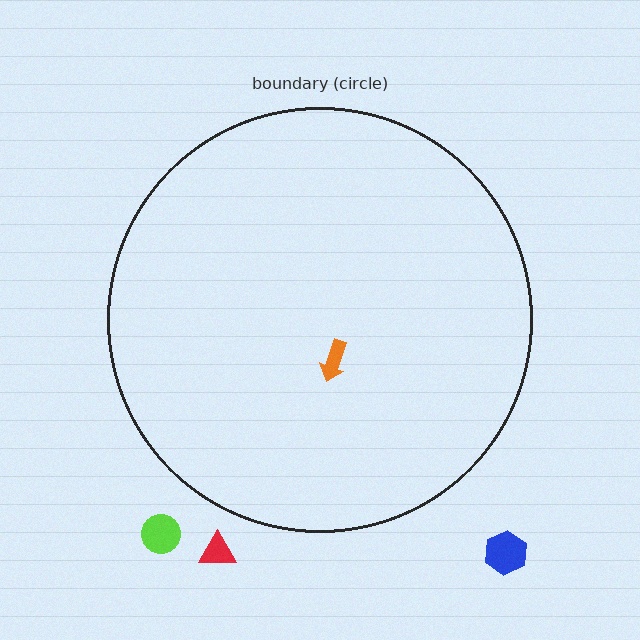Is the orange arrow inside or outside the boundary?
Inside.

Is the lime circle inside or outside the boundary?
Outside.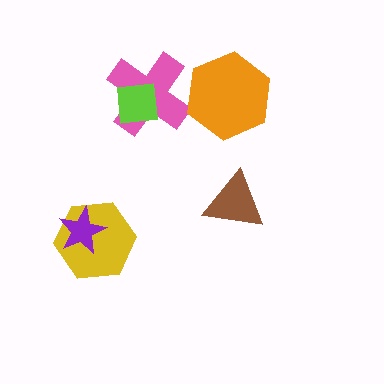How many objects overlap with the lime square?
1 object overlaps with the lime square.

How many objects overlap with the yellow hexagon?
1 object overlaps with the yellow hexagon.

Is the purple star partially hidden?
No, no other shape covers it.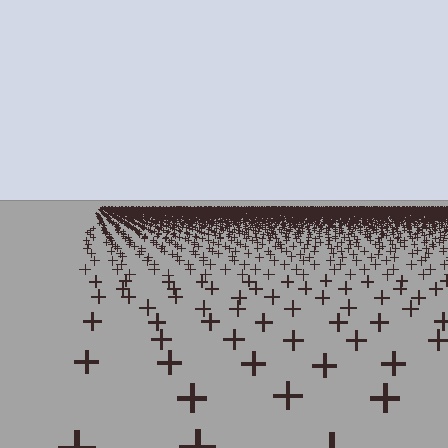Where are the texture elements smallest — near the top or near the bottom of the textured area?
Near the top.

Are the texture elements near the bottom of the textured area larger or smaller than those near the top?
Larger. Near the bottom, elements are closer to the viewer and appear at a bigger on-screen size.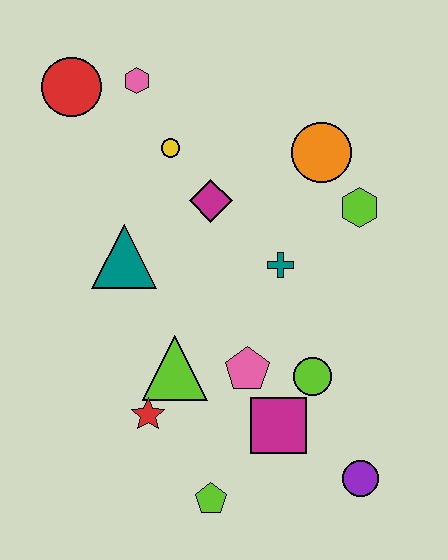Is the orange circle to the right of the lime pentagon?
Yes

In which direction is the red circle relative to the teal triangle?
The red circle is above the teal triangle.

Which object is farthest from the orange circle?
The lime pentagon is farthest from the orange circle.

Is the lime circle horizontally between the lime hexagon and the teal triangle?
Yes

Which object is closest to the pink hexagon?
The red circle is closest to the pink hexagon.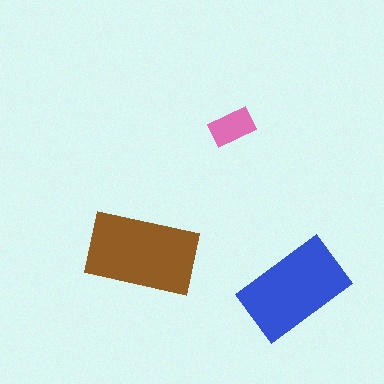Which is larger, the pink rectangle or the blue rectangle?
The blue one.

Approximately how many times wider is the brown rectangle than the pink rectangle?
About 2.5 times wider.